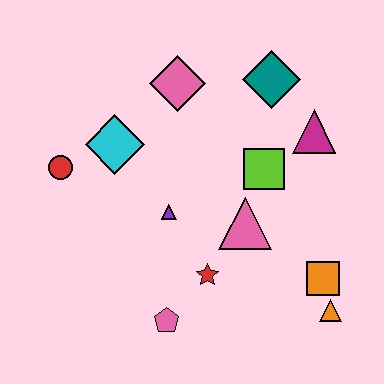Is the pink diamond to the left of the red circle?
No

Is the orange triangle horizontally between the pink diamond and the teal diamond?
No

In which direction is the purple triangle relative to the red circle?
The purple triangle is to the right of the red circle.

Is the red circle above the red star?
Yes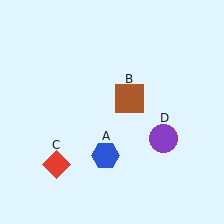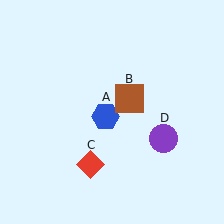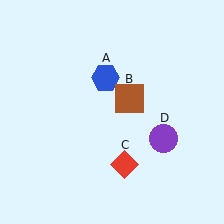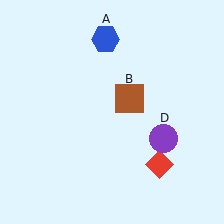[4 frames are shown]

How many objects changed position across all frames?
2 objects changed position: blue hexagon (object A), red diamond (object C).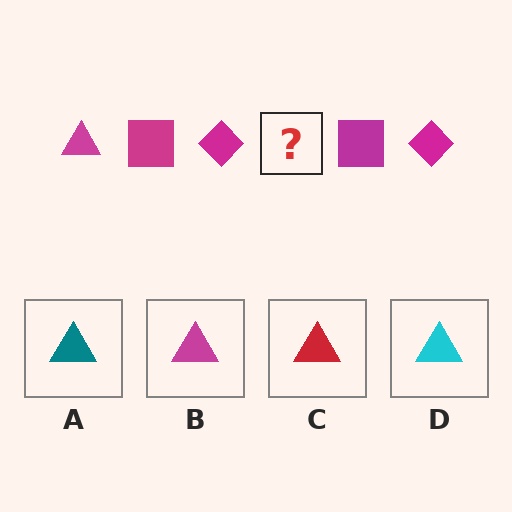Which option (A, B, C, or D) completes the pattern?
B.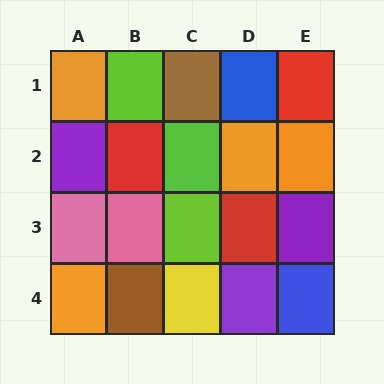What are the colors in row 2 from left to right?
Purple, red, lime, orange, orange.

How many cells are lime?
3 cells are lime.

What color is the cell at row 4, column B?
Brown.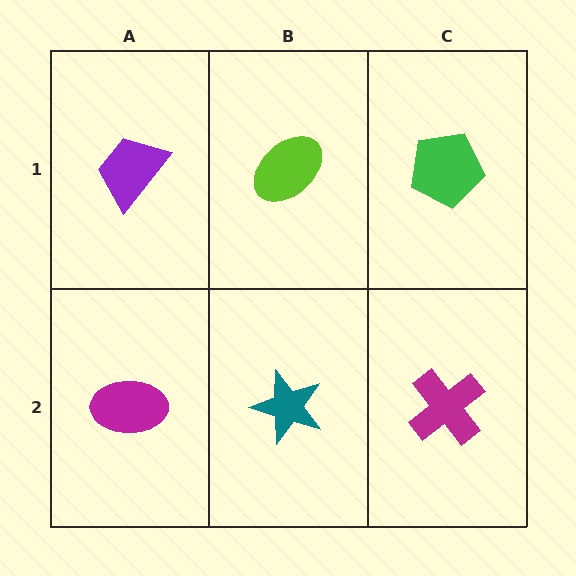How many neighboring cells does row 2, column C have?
2.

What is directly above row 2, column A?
A purple trapezoid.